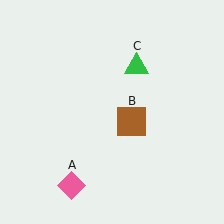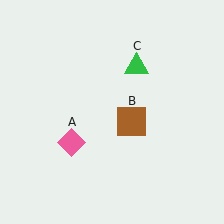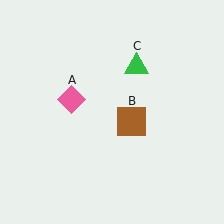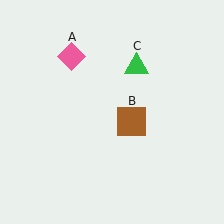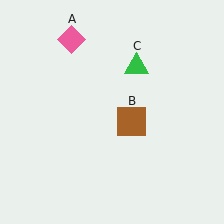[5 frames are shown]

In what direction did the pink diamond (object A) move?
The pink diamond (object A) moved up.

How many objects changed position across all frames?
1 object changed position: pink diamond (object A).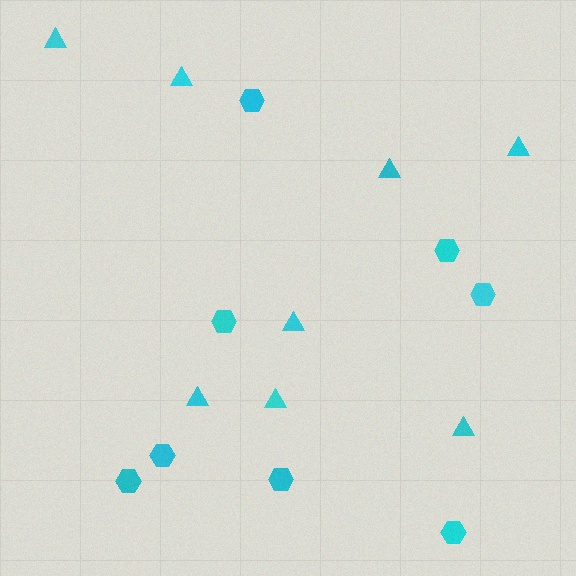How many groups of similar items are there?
There are 2 groups: one group of hexagons (8) and one group of triangles (8).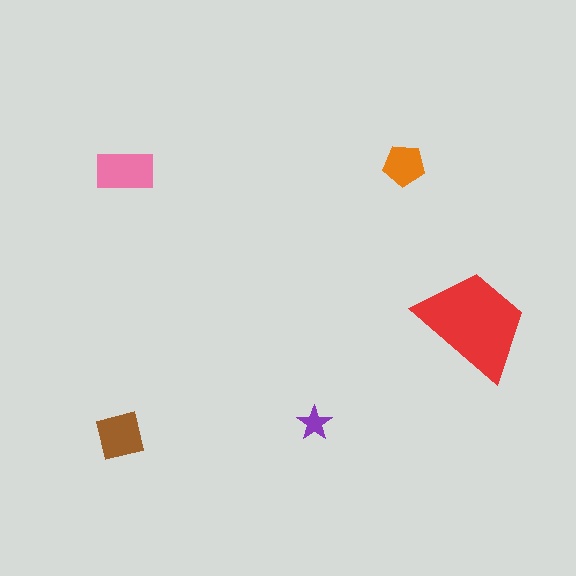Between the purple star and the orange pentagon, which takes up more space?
The orange pentagon.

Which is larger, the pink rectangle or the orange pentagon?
The pink rectangle.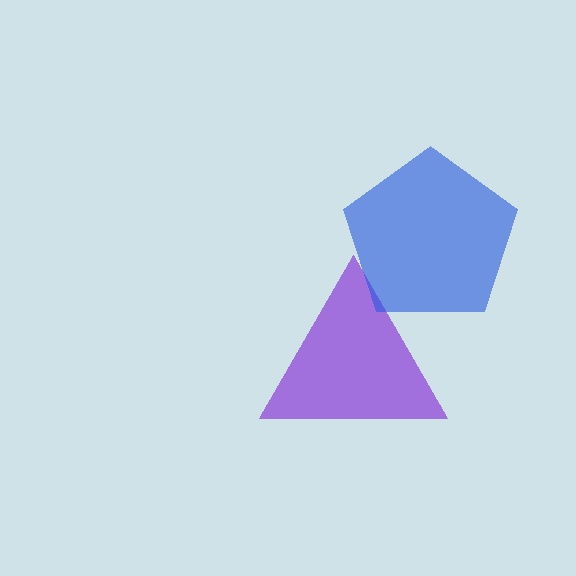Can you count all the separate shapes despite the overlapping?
Yes, there are 2 separate shapes.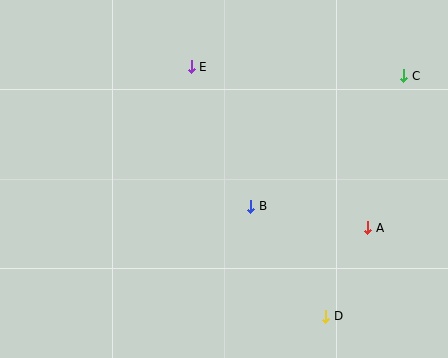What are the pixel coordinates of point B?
Point B is at (251, 206).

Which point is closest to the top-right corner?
Point C is closest to the top-right corner.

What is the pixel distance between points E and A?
The distance between E and A is 239 pixels.